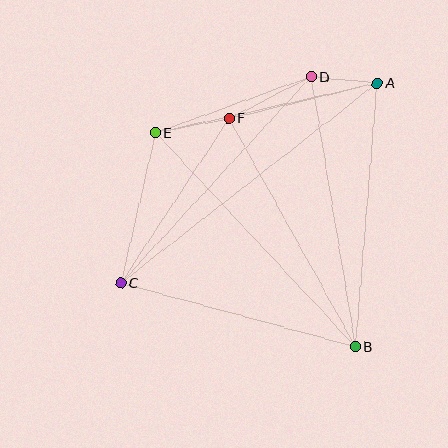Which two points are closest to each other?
Points A and D are closest to each other.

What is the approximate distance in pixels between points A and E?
The distance between A and E is approximately 227 pixels.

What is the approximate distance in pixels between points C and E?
The distance between C and E is approximately 155 pixels.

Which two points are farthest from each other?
Points A and C are farthest from each other.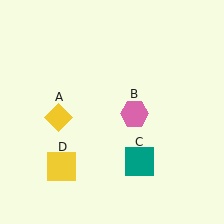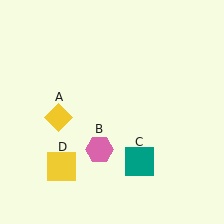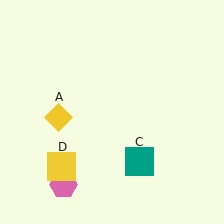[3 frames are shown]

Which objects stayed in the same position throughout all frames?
Yellow diamond (object A) and teal square (object C) and yellow square (object D) remained stationary.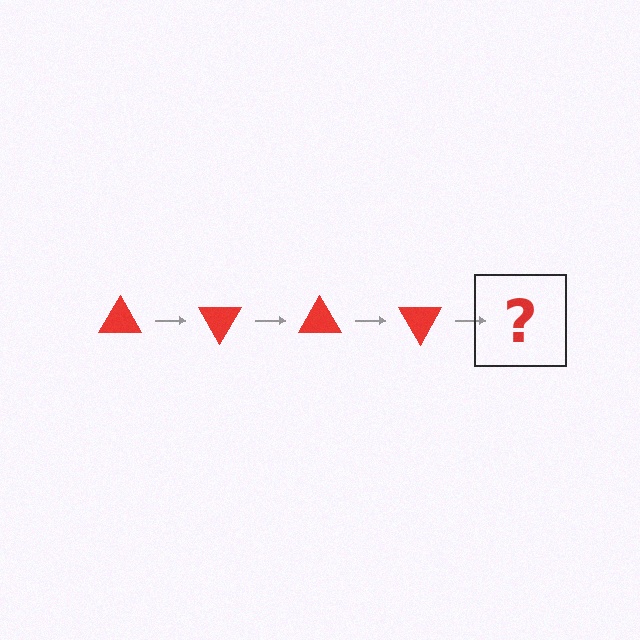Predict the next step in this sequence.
The next step is a red triangle rotated 240 degrees.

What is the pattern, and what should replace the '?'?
The pattern is that the triangle rotates 60 degrees each step. The '?' should be a red triangle rotated 240 degrees.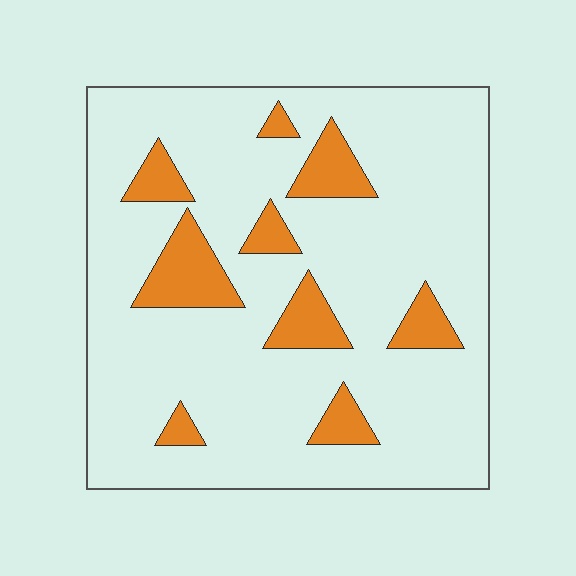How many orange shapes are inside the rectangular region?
9.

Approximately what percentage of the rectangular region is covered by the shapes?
Approximately 15%.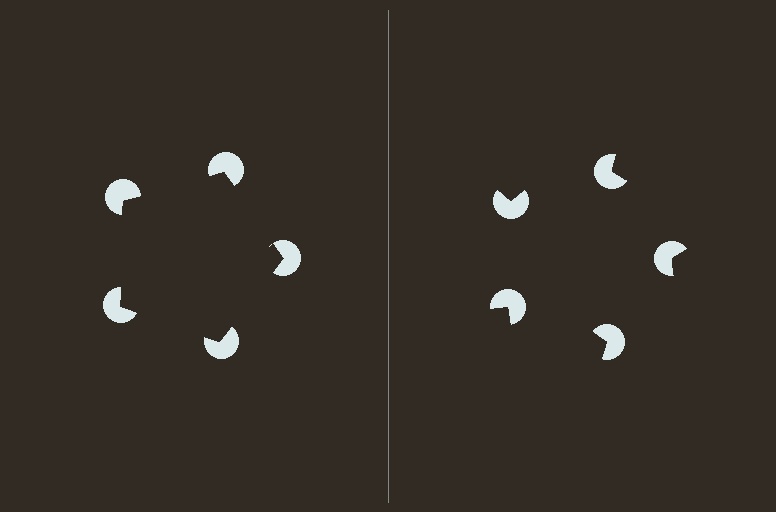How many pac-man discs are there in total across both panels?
10 — 5 on each side.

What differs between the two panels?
The pac-man discs are positioned identically on both sides; only the wedge orientations differ. On the left they align to a pentagon; on the right they are misaligned.